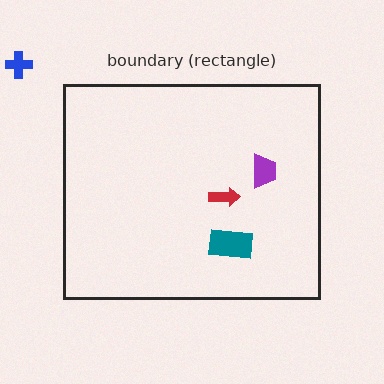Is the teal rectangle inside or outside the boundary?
Inside.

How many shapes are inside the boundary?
3 inside, 1 outside.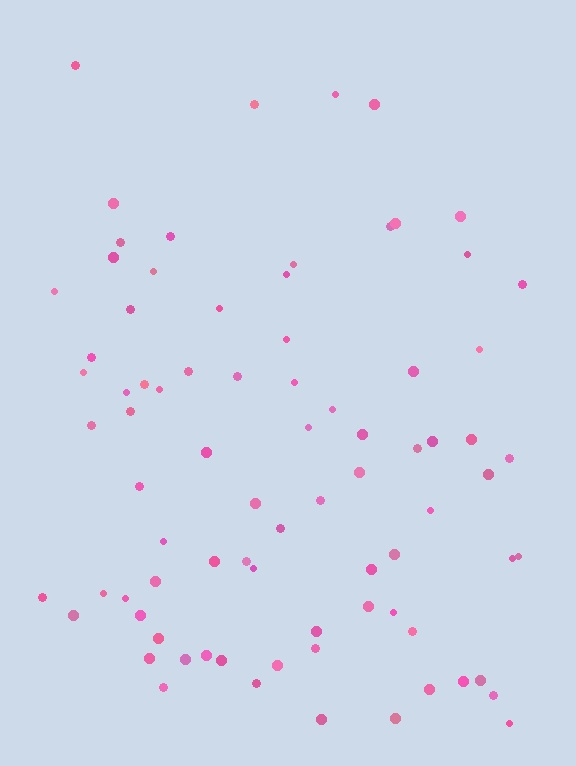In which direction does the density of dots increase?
From top to bottom, with the bottom side densest.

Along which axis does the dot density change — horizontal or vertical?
Vertical.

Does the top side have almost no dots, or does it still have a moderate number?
Still a moderate number, just noticeably fewer than the bottom.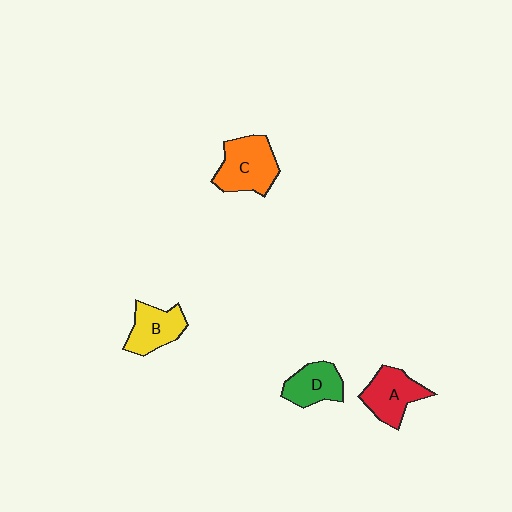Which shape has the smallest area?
Shape D (green).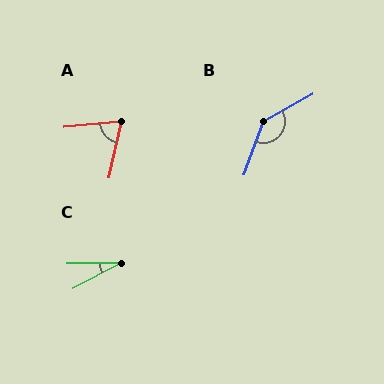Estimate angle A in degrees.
Approximately 72 degrees.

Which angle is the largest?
B, at approximately 139 degrees.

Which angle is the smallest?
C, at approximately 27 degrees.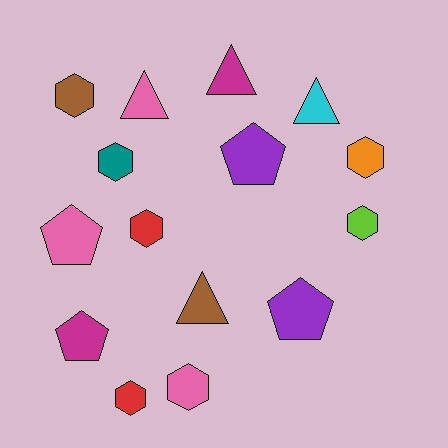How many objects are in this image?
There are 15 objects.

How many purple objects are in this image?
There are 2 purple objects.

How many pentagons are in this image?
There are 4 pentagons.